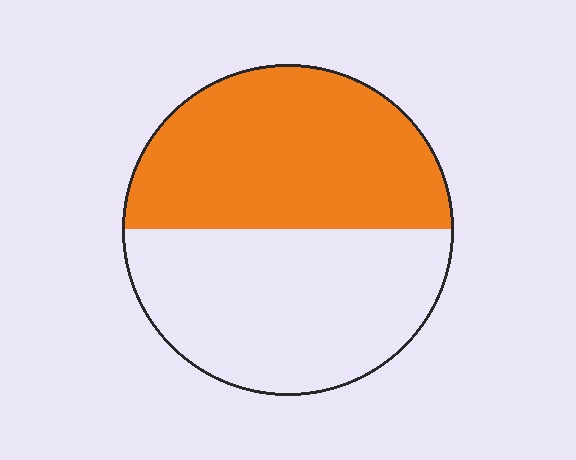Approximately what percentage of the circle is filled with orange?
Approximately 50%.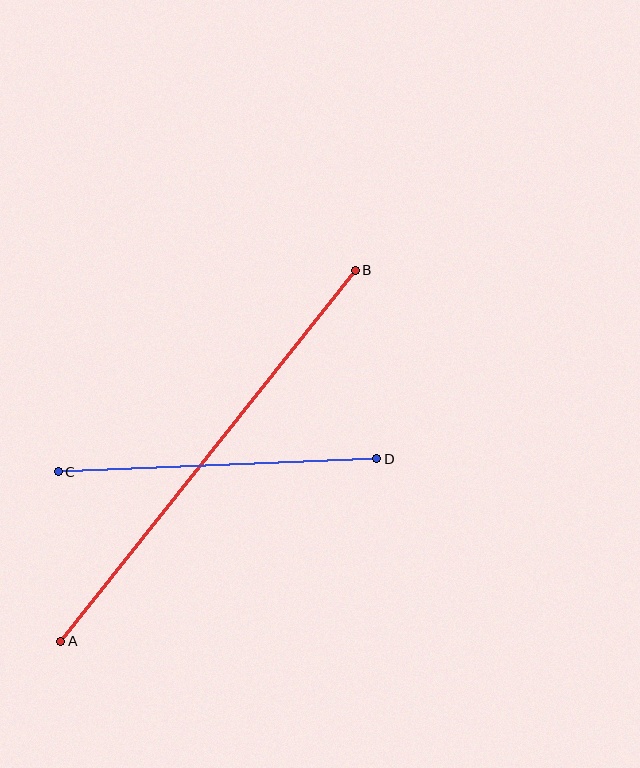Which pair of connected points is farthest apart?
Points A and B are farthest apart.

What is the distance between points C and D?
The distance is approximately 319 pixels.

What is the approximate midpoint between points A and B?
The midpoint is at approximately (208, 456) pixels.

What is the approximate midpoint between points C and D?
The midpoint is at approximately (217, 465) pixels.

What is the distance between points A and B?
The distance is approximately 474 pixels.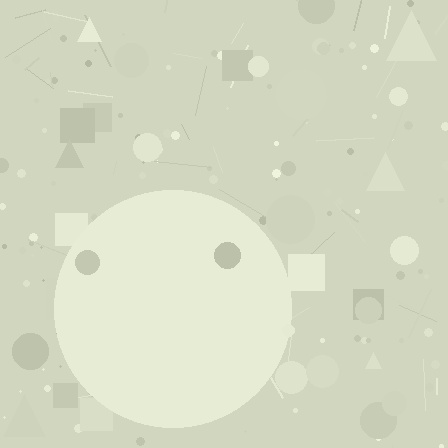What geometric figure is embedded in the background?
A circle is embedded in the background.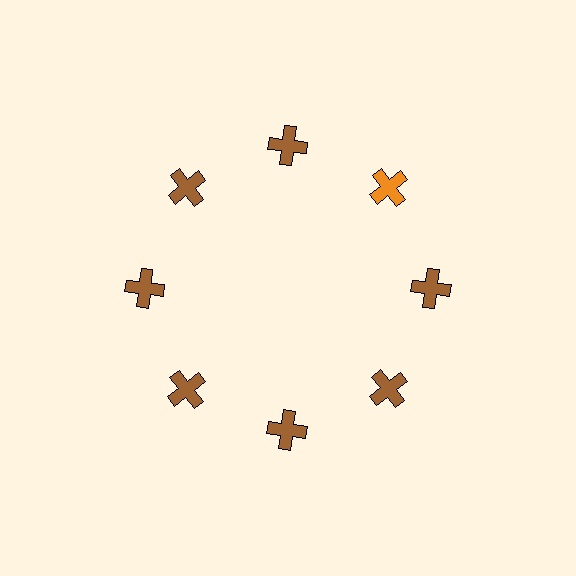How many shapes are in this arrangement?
There are 8 shapes arranged in a ring pattern.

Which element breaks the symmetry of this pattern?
The orange cross at roughly the 2 o'clock position breaks the symmetry. All other shapes are brown crosses.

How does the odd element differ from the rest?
It has a different color: orange instead of brown.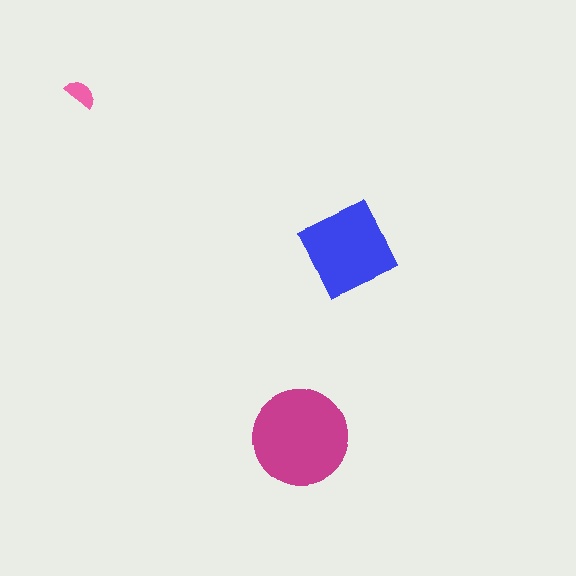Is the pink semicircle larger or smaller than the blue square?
Smaller.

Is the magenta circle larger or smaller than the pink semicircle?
Larger.